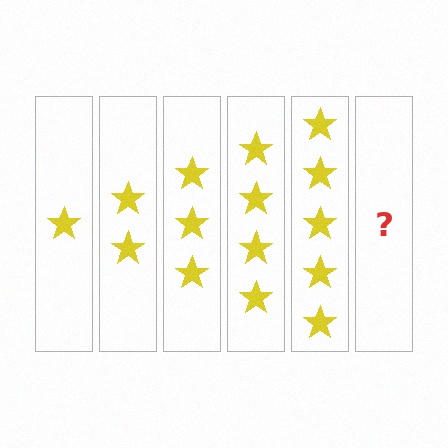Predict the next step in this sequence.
The next step is 6 stars.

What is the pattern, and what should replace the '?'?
The pattern is that each step adds one more star. The '?' should be 6 stars.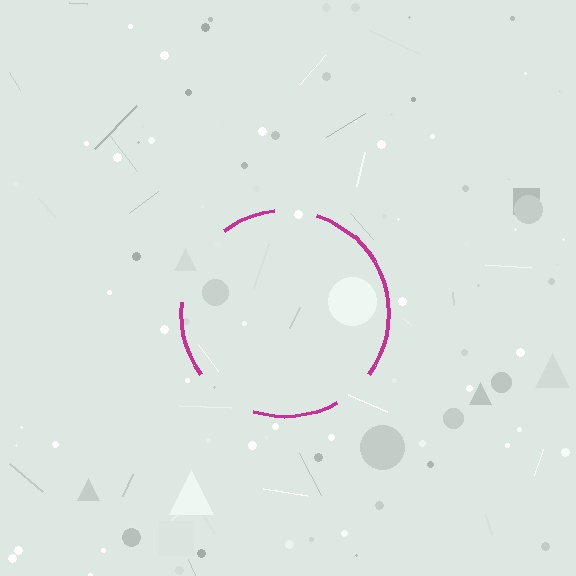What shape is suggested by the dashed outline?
The dashed outline suggests a circle.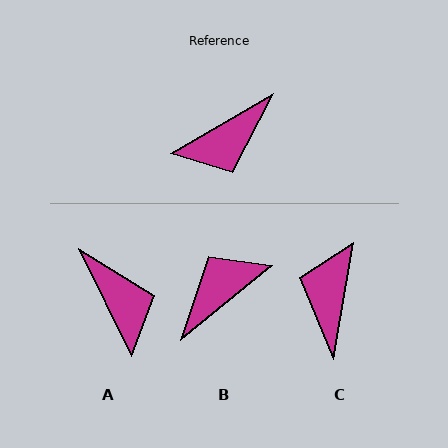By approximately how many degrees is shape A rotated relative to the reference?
Approximately 86 degrees counter-clockwise.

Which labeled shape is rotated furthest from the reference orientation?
B, about 171 degrees away.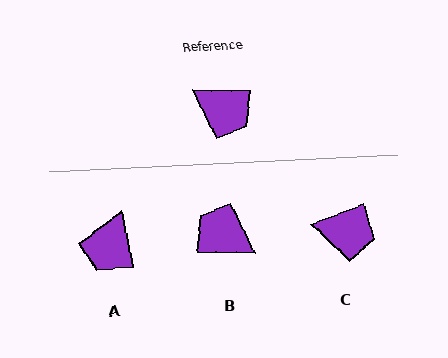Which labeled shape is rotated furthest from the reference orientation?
B, about 180 degrees away.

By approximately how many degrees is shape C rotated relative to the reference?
Approximately 21 degrees counter-clockwise.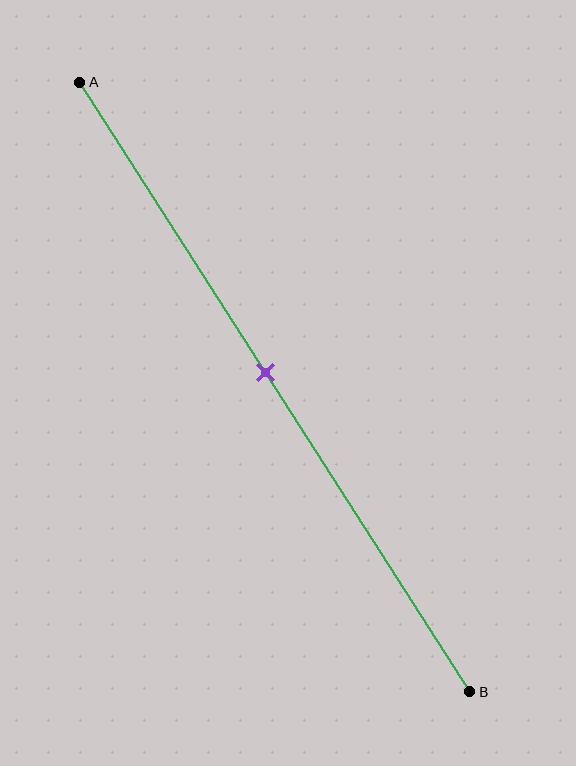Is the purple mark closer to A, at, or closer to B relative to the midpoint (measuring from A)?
The purple mark is approximately at the midpoint of segment AB.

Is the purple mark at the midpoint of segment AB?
Yes, the mark is approximately at the midpoint.